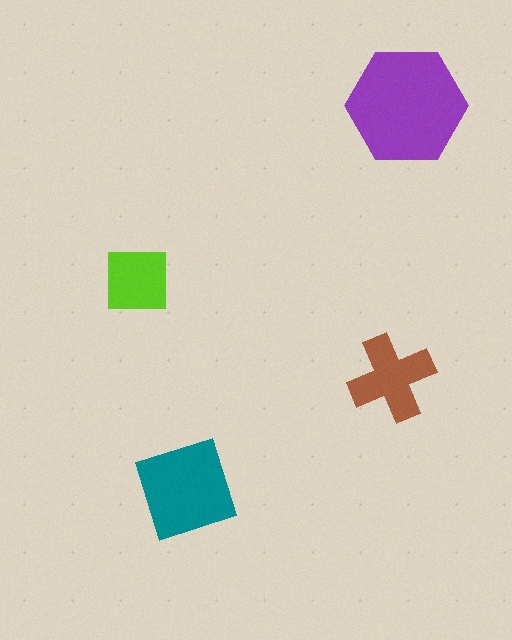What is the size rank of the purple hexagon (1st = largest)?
1st.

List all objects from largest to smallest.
The purple hexagon, the teal diamond, the brown cross, the lime square.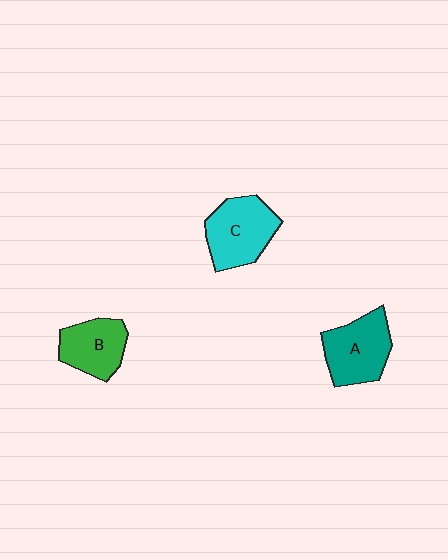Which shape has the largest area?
Shape C (cyan).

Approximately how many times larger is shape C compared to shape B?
Approximately 1.2 times.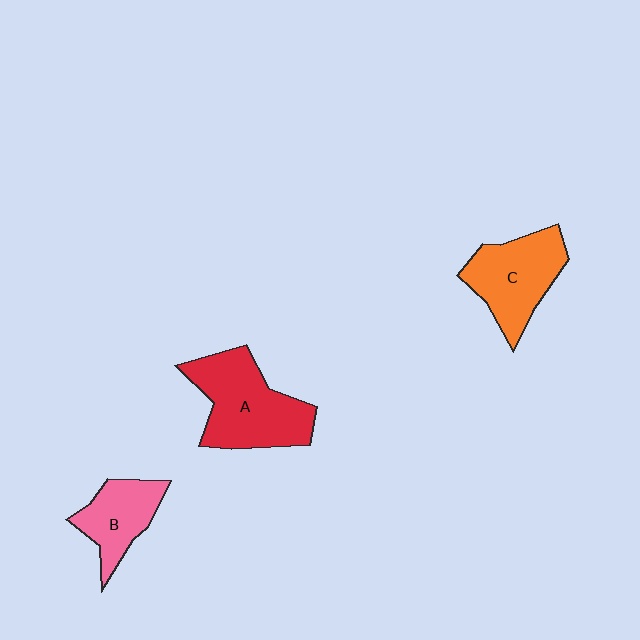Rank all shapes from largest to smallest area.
From largest to smallest: A (red), C (orange), B (pink).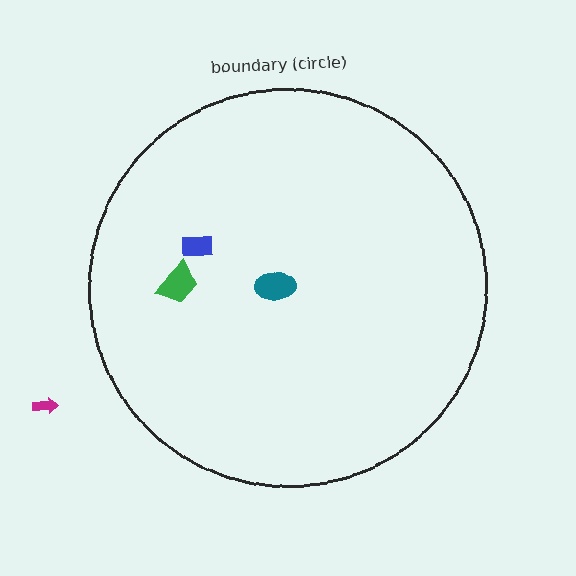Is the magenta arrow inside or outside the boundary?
Outside.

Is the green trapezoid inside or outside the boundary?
Inside.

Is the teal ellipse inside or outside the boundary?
Inside.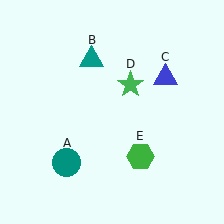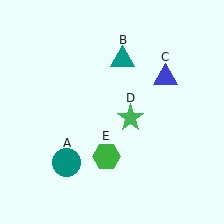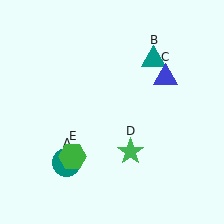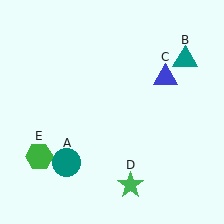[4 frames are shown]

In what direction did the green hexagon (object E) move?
The green hexagon (object E) moved left.